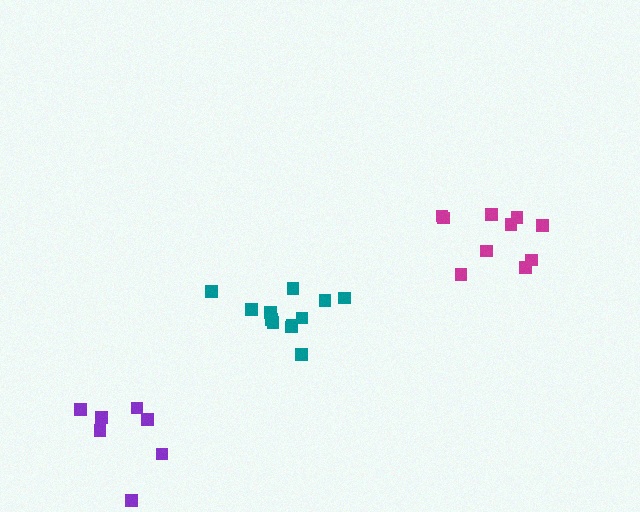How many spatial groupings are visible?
There are 3 spatial groupings.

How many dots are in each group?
Group 1: 7 dots, Group 2: 12 dots, Group 3: 10 dots (29 total).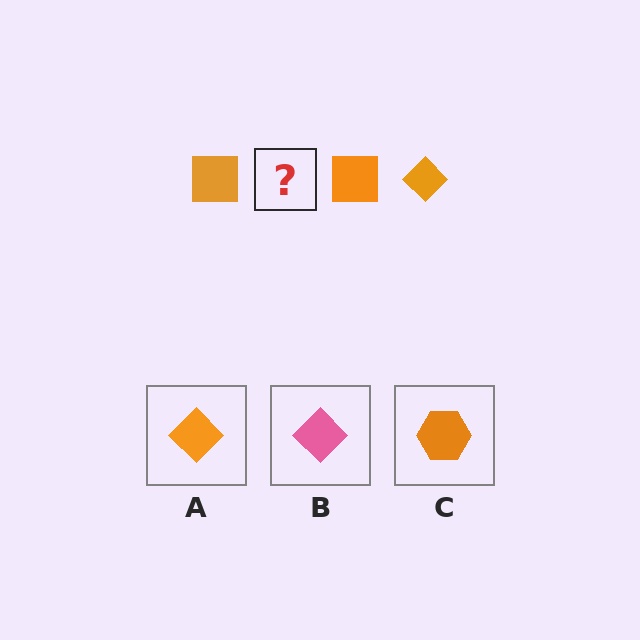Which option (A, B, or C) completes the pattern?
A.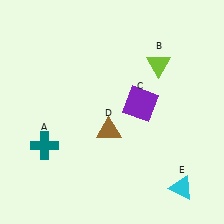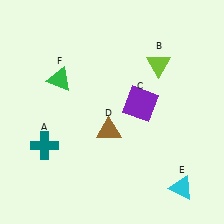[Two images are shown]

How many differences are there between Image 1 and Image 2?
There is 1 difference between the two images.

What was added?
A green triangle (F) was added in Image 2.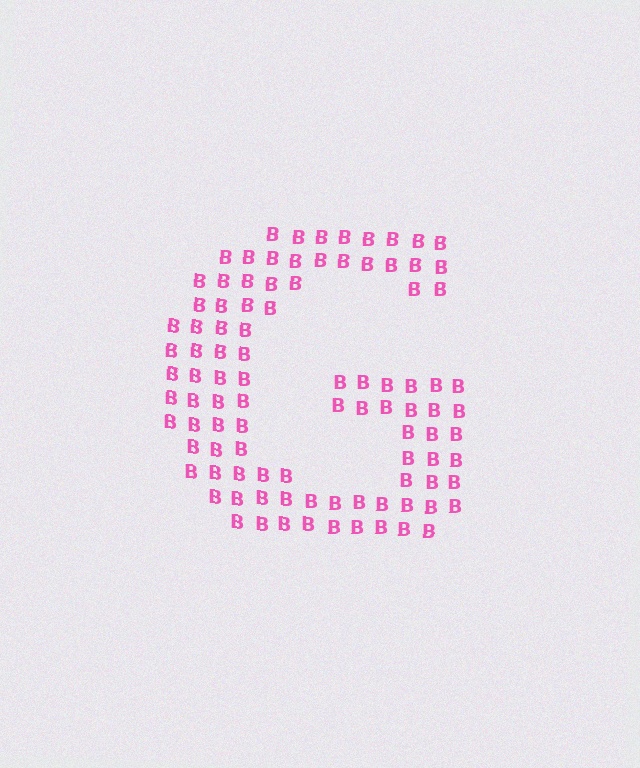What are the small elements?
The small elements are letter B's.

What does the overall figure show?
The overall figure shows the letter G.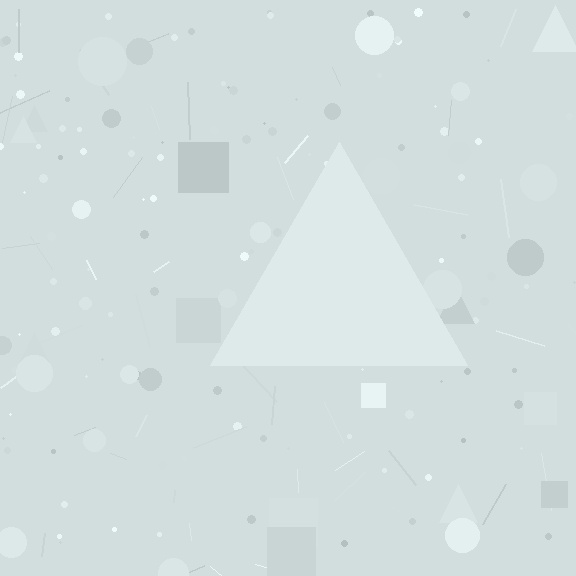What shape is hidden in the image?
A triangle is hidden in the image.